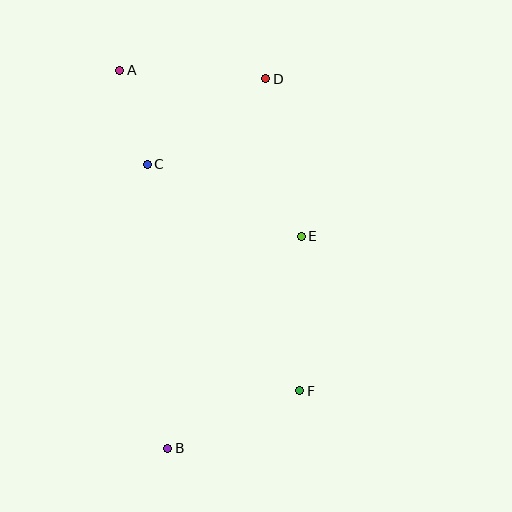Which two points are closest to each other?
Points A and C are closest to each other.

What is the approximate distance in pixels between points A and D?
The distance between A and D is approximately 147 pixels.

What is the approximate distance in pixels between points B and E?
The distance between B and E is approximately 251 pixels.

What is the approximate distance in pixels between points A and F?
The distance between A and F is approximately 368 pixels.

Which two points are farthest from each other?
Points B and D are farthest from each other.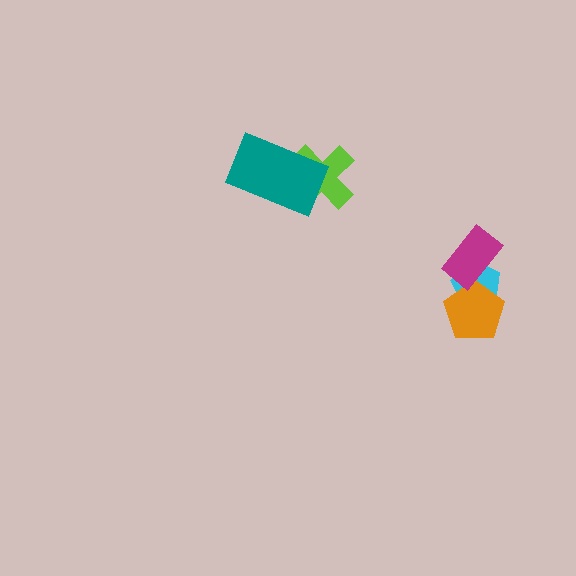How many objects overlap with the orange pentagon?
1 object overlaps with the orange pentagon.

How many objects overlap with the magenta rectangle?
1 object overlaps with the magenta rectangle.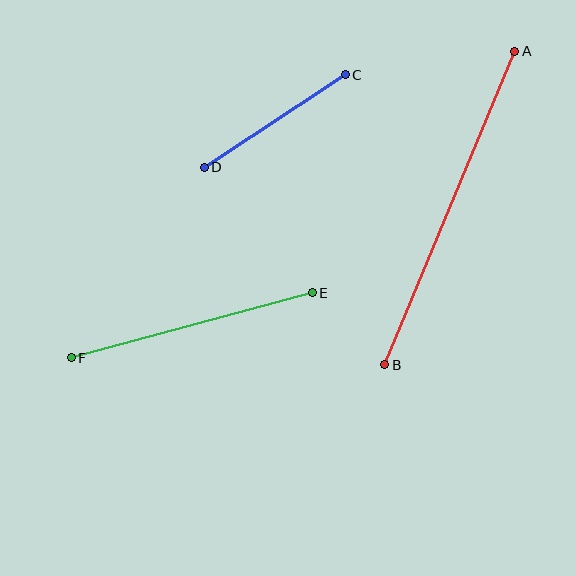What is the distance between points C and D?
The distance is approximately 169 pixels.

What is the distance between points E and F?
The distance is approximately 249 pixels.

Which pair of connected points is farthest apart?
Points A and B are farthest apart.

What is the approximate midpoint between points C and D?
The midpoint is at approximately (275, 121) pixels.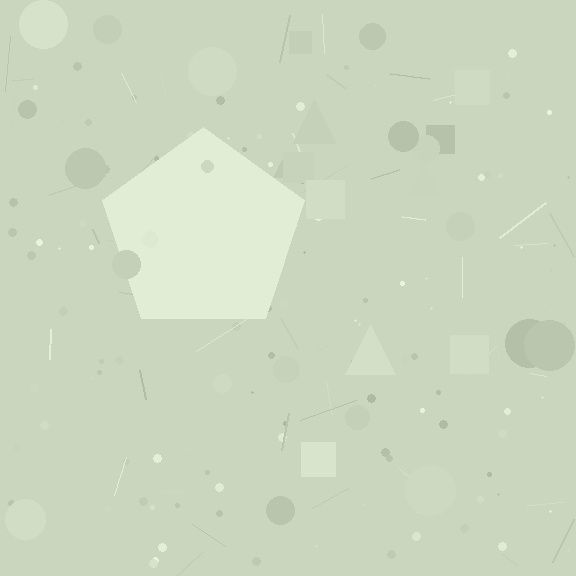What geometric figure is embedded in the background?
A pentagon is embedded in the background.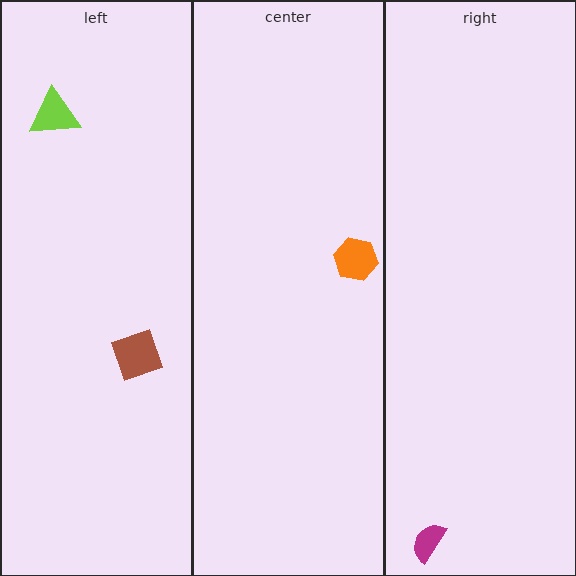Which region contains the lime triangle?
The left region.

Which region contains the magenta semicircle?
The right region.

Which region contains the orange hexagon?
The center region.